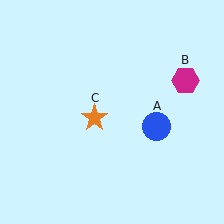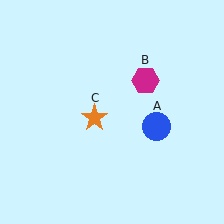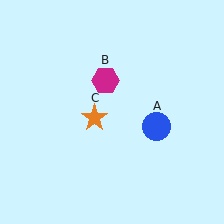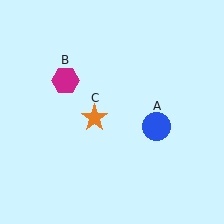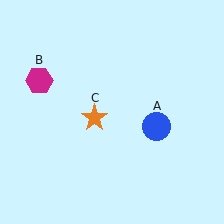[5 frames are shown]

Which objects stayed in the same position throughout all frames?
Blue circle (object A) and orange star (object C) remained stationary.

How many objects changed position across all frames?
1 object changed position: magenta hexagon (object B).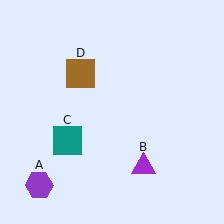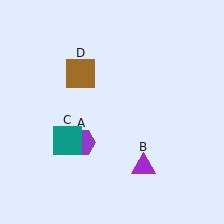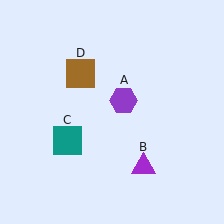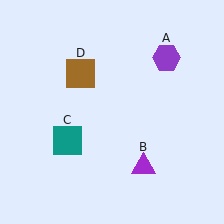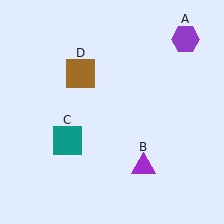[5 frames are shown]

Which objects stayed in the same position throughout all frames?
Purple triangle (object B) and teal square (object C) and brown square (object D) remained stationary.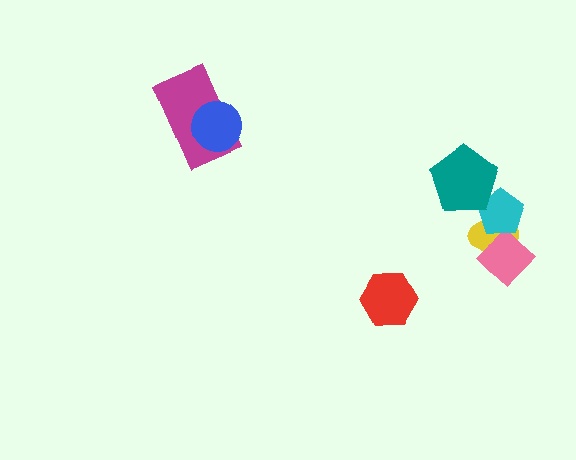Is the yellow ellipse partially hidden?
Yes, it is partially covered by another shape.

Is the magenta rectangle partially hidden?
Yes, it is partially covered by another shape.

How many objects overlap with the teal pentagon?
1 object overlaps with the teal pentagon.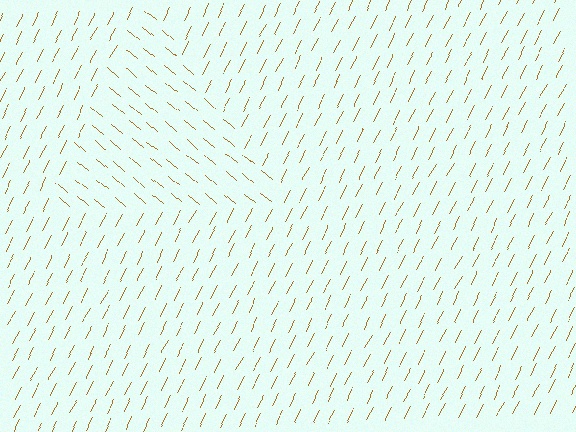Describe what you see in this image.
The image is filled with small brown line segments. A triangle region in the image has lines oriented differently from the surrounding lines, creating a visible texture boundary.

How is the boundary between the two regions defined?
The boundary is defined purely by a change in line orientation (approximately 78 degrees difference). All lines are the same color and thickness.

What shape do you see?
I see a triangle.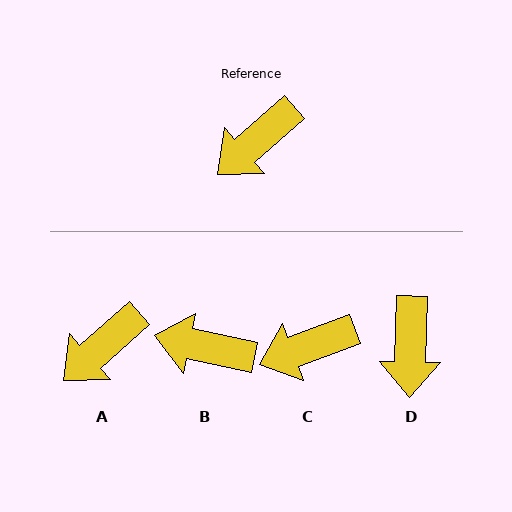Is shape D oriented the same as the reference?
No, it is off by about 47 degrees.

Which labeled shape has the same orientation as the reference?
A.